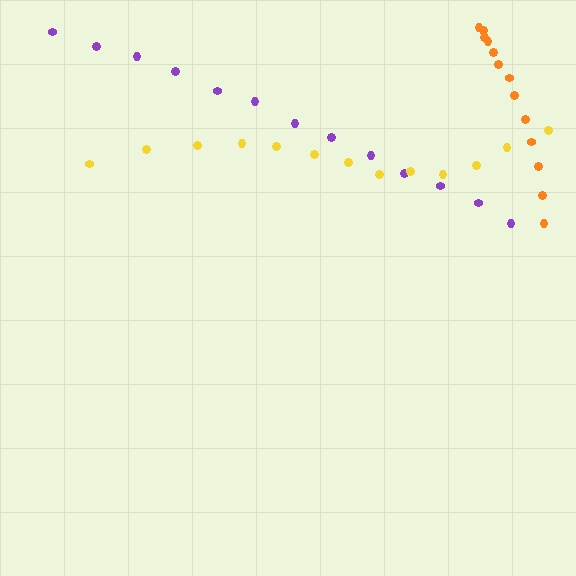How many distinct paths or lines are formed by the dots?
There are 3 distinct paths.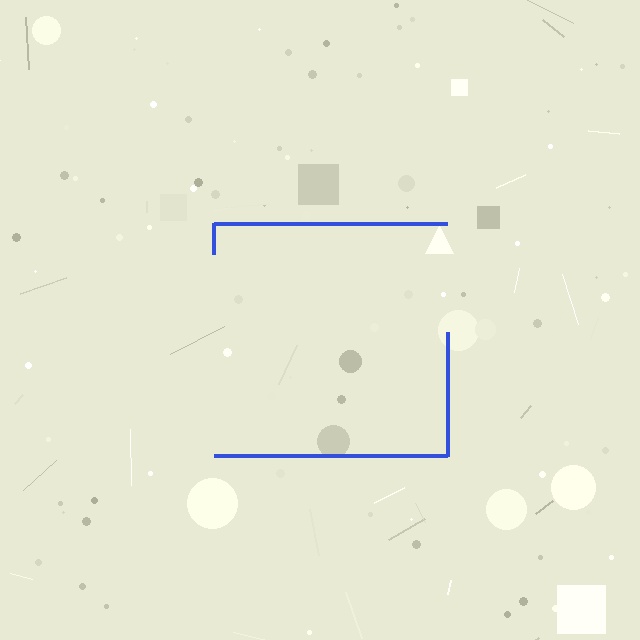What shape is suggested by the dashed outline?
The dashed outline suggests a square.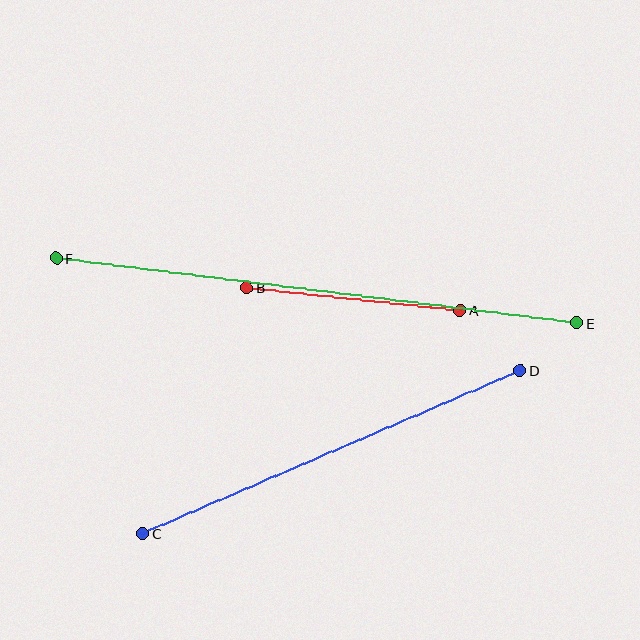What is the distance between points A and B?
The distance is approximately 214 pixels.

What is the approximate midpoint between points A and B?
The midpoint is at approximately (354, 299) pixels.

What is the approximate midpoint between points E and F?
The midpoint is at approximately (317, 291) pixels.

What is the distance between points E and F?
The distance is approximately 525 pixels.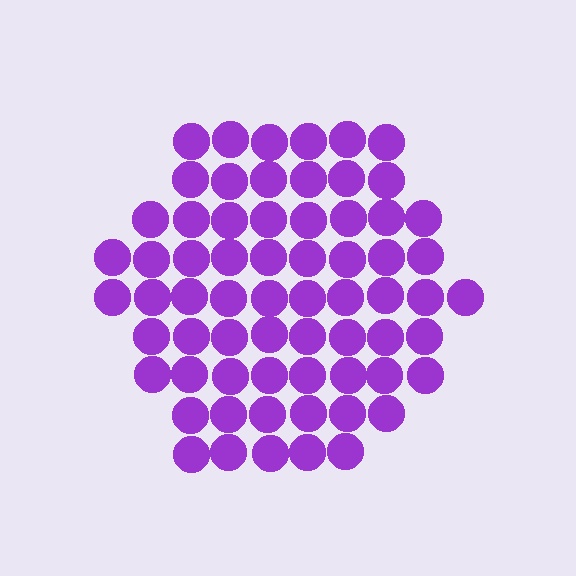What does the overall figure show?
The overall figure shows a hexagon.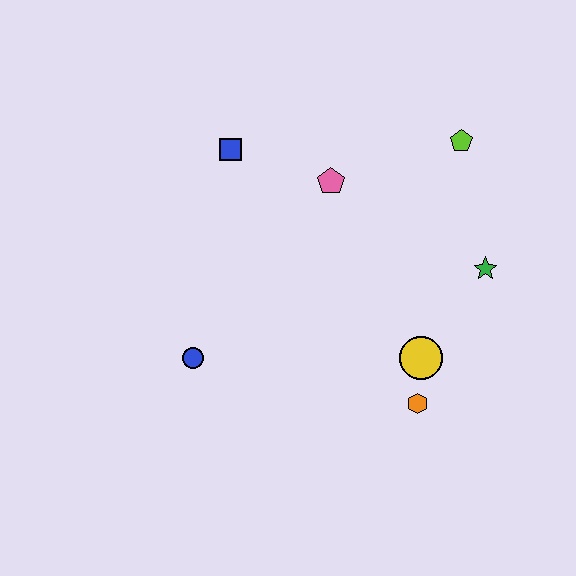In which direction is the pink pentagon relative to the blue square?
The pink pentagon is to the right of the blue square.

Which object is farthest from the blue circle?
The lime pentagon is farthest from the blue circle.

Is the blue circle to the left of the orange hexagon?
Yes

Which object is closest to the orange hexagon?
The yellow circle is closest to the orange hexagon.